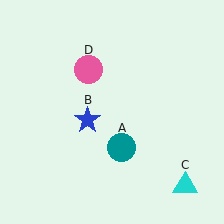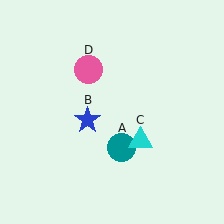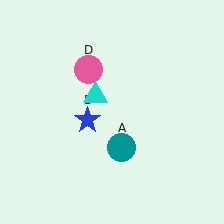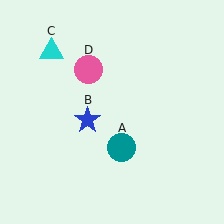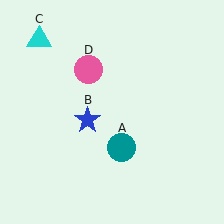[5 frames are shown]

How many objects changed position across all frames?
1 object changed position: cyan triangle (object C).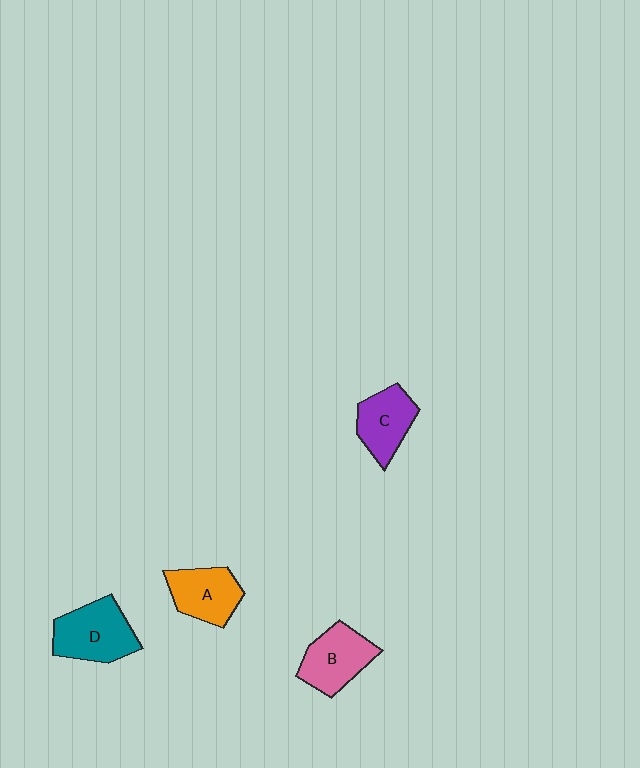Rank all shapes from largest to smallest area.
From largest to smallest: D (teal), B (pink), A (orange), C (purple).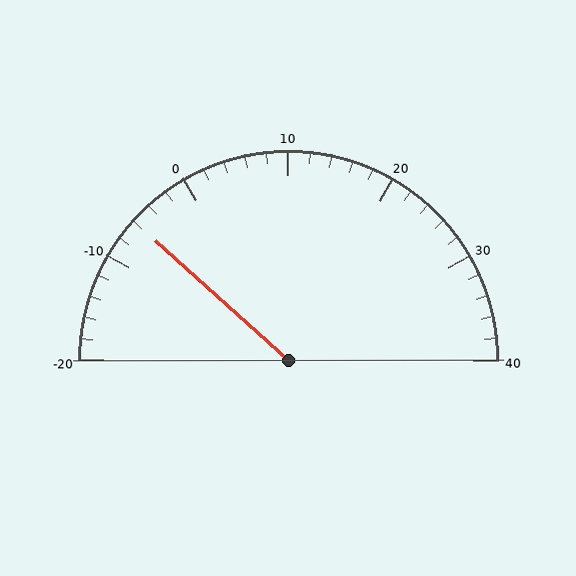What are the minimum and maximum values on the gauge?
The gauge ranges from -20 to 40.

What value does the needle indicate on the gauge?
The needle indicates approximately -6.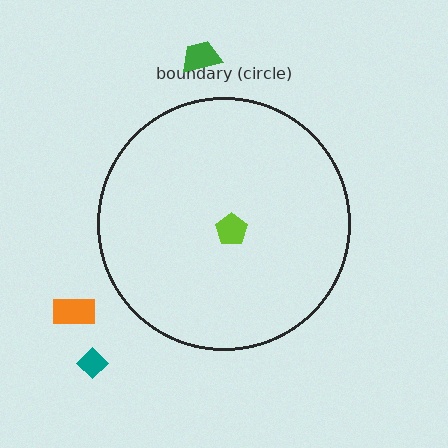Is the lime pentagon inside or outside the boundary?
Inside.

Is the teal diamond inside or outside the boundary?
Outside.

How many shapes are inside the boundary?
1 inside, 3 outside.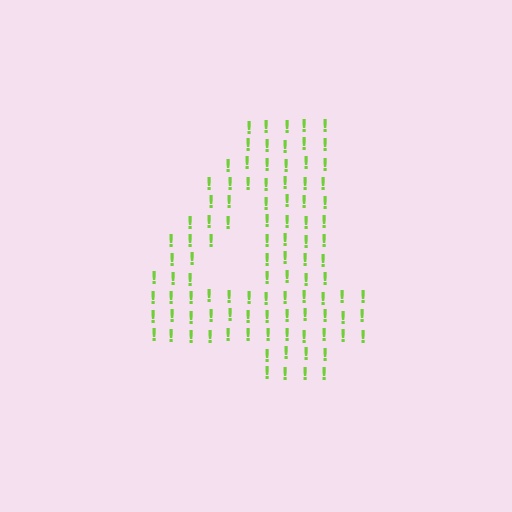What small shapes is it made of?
It is made of small exclamation marks.